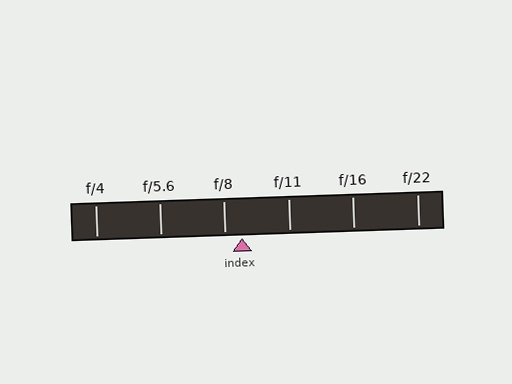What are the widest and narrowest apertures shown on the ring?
The widest aperture shown is f/4 and the narrowest is f/22.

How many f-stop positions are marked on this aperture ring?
There are 6 f-stop positions marked.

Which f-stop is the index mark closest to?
The index mark is closest to f/8.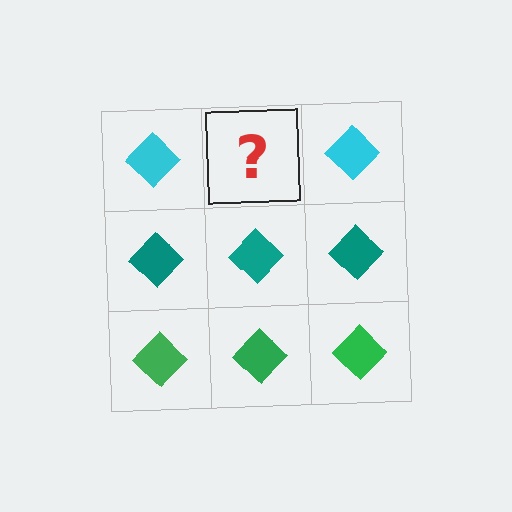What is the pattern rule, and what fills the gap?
The rule is that each row has a consistent color. The gap should be filled with a cyan diamond.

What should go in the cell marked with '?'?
The missing cell should contain a cyan diamond.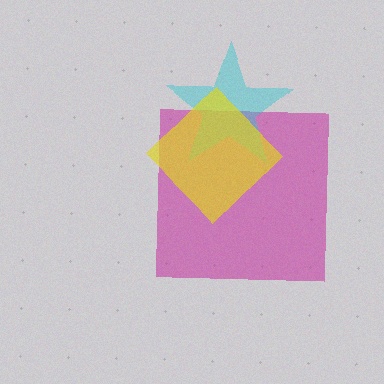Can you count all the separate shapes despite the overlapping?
Yes, there are 3 separate shapes.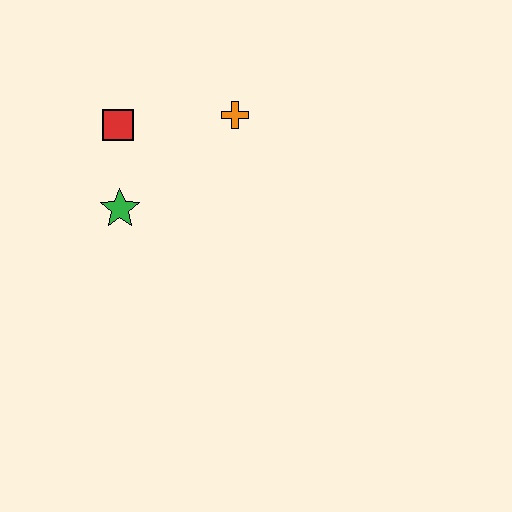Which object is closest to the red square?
The green star is closest to the red square.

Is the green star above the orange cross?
No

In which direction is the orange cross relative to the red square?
The orange cross is to the right of the red square.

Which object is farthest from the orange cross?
The green star is farthest from the orange cross.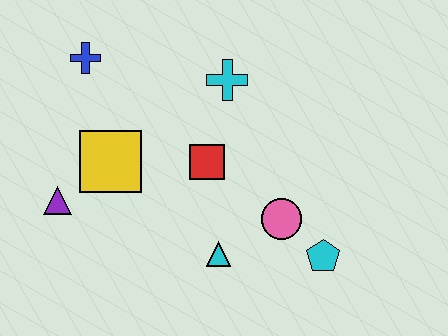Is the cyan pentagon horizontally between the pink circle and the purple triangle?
No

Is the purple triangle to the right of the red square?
No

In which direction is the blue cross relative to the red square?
The blue cross is to the left of the red square.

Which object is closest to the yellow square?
The purple triangle is closest to the yellow square.